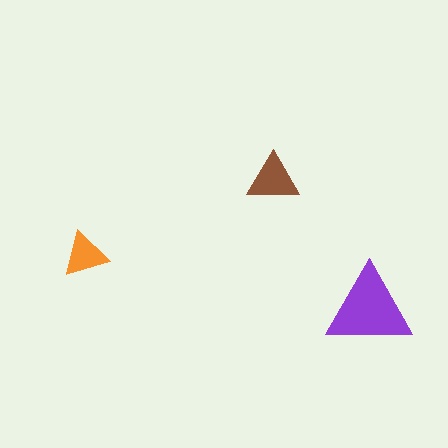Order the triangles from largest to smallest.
the purple one, the brown one, the orange one.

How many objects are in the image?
There are 3 objects in the image.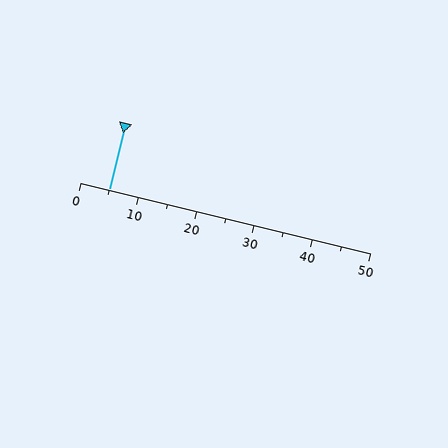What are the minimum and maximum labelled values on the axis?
The axis runs from 0 to 50.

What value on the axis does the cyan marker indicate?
The marker indicates approximately 5.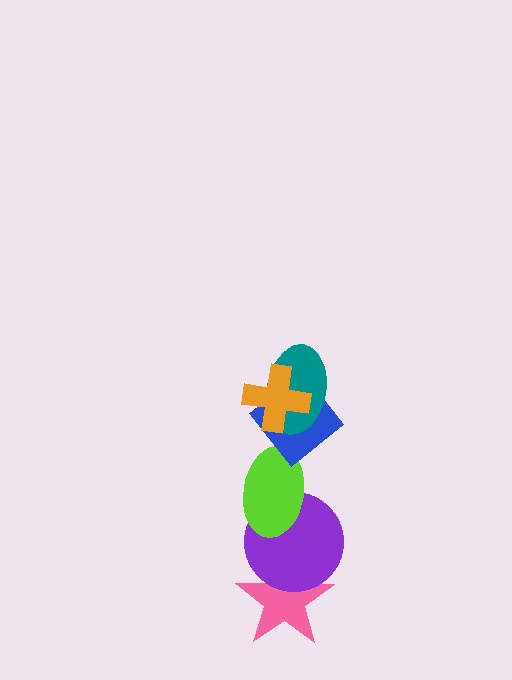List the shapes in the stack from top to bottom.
From top to bottom: the orange cross, the teal ellipse, the blue diamond, the lime ellipse, the purple circle, the pink star.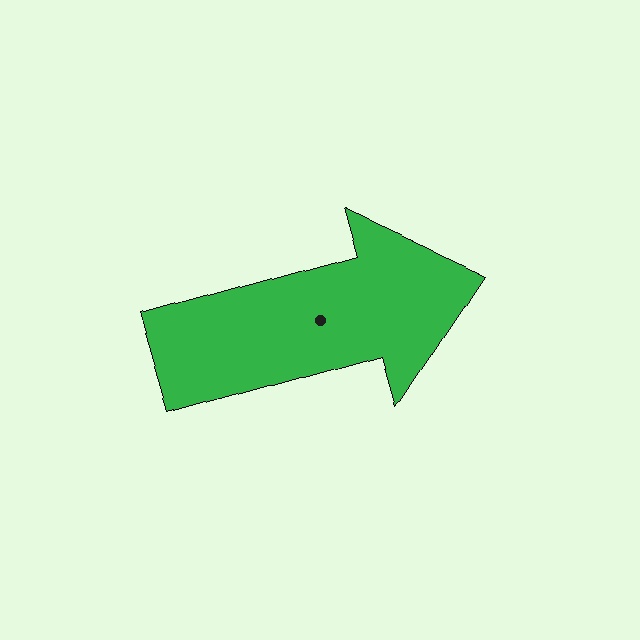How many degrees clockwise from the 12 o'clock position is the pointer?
Approximately 74 degrees.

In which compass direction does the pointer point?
East.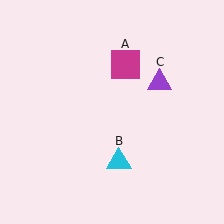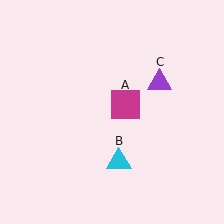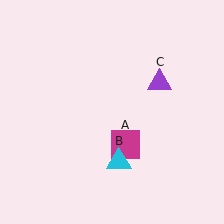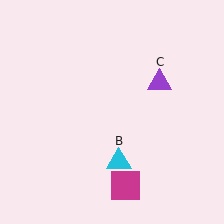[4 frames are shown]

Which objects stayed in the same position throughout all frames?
Cyan triangle (object B) and purple triangle (object C) remained stationary.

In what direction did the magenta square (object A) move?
The magenta square (object A) moved down.